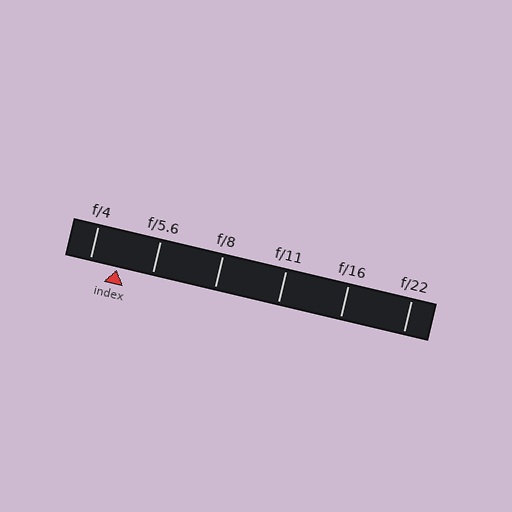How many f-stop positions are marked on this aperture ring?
There are 6 f-stop positions marked.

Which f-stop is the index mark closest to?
The index mark is closest to f/4.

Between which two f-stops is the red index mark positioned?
The index mark is between f/4 and f/5.6.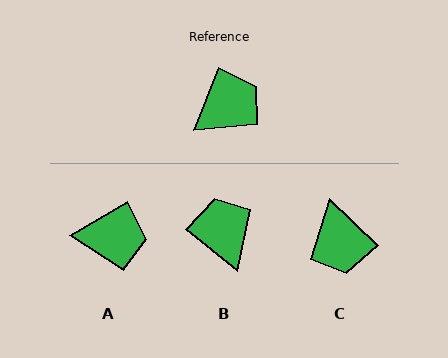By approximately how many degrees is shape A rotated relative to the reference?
Approximately 38 degrees clockwise.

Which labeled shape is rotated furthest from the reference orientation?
C, about 112 degrees away.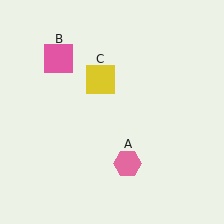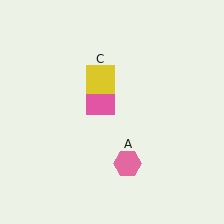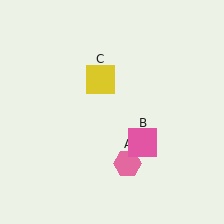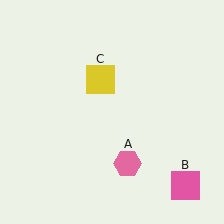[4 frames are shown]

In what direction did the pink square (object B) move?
The pink square (object B) moved down and to the right.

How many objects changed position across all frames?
1 object changed position: pink square (object B).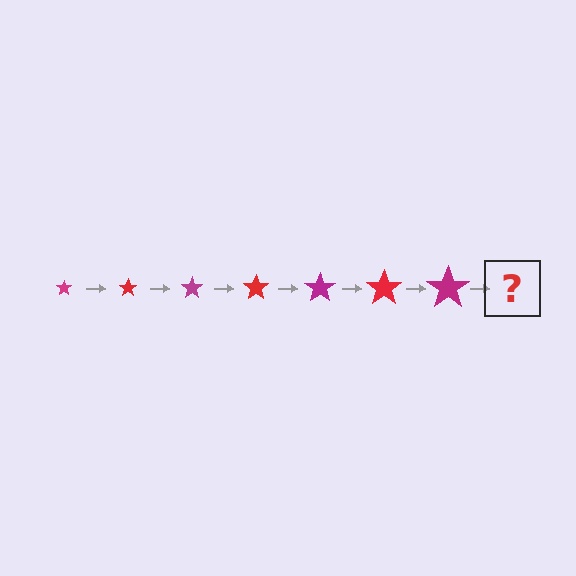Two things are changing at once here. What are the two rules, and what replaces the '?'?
The two rules are that the star grows larger each step and the color cycles through magenta and red. The '?' should be a red star, larger than the previous one.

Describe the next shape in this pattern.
It should be a red star, larger than the previous one.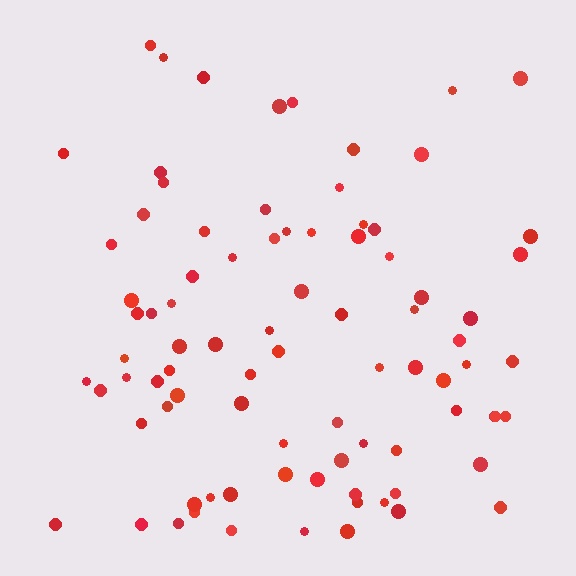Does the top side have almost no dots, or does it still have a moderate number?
Still a moderate number, just noticeably fewer than the bottom.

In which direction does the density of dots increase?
From top to bottom, with the bottom side densest.